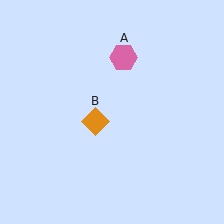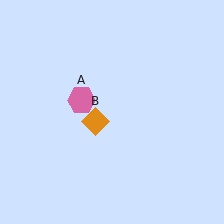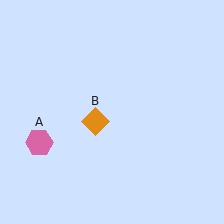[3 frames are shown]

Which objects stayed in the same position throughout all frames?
Orange diamond (object B) remained stationary.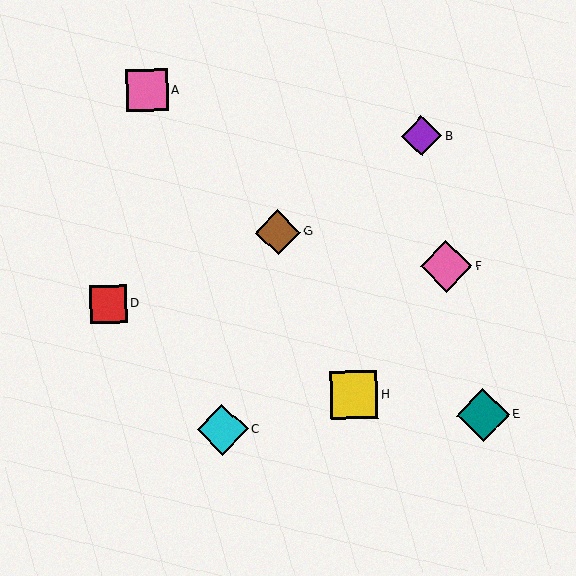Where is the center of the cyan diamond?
The center of the cyan diamond is at (222, 430).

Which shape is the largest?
The teal diamond (labeled E) is the largest.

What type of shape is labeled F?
Shape F is a pink diamond.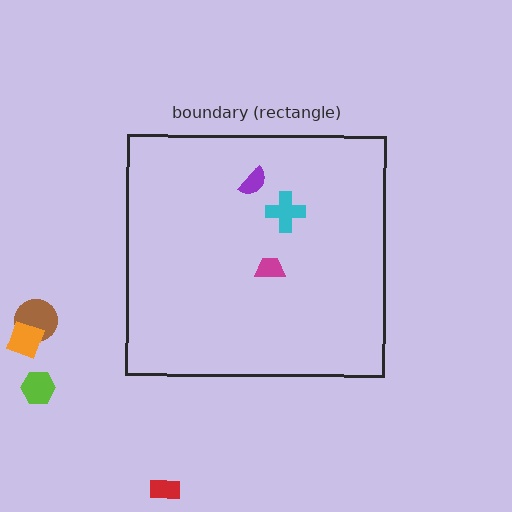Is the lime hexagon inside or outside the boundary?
Outside.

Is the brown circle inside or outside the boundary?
Outside.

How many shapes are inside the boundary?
3 inside, 4 outside.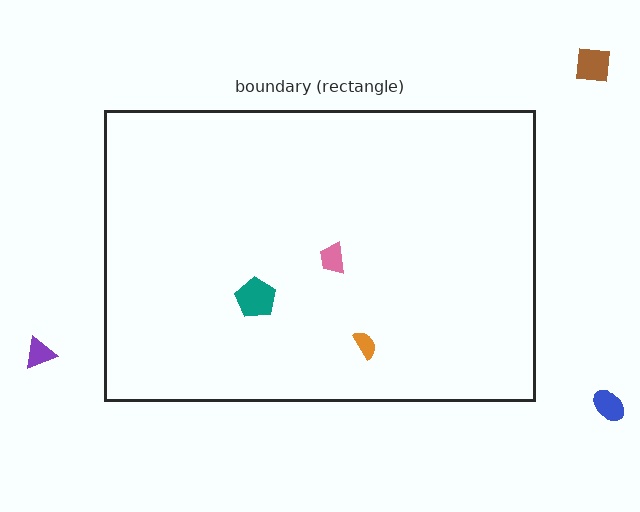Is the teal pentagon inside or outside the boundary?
Inside.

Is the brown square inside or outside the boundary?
Outside.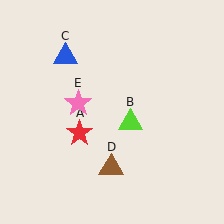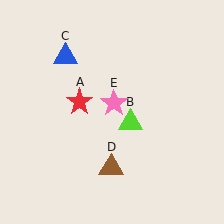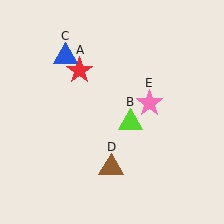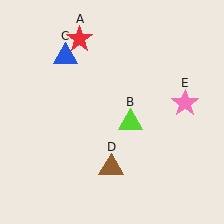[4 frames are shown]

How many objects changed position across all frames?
2 objects changed position: red star (object A), pink star (object E).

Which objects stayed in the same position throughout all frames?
Lime triangle (object B) and blue triangle (object C) and brown triangle (object D) remained stationary.